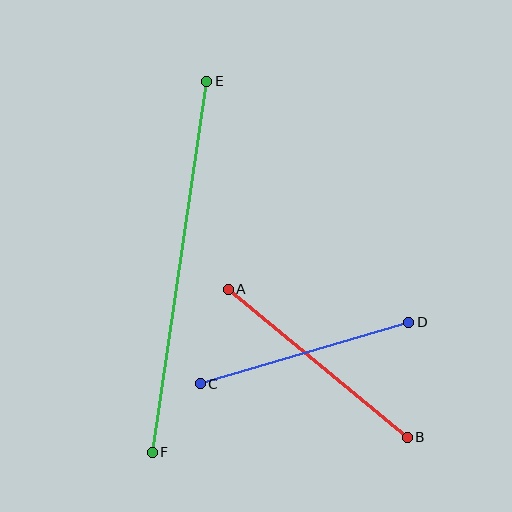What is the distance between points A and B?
The distance is approximately 232 pixels.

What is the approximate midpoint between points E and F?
The midpoint is at approximately (179, 267) pixels.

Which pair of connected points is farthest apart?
Points E and F are farthest apart.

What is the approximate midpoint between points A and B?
The midpoint is at approximately (318, 363) pixels.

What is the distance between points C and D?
The distance is approximately 217 pixels.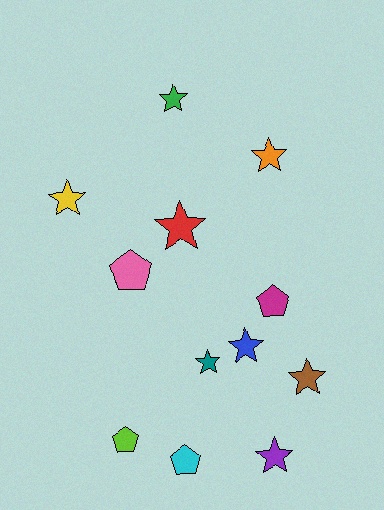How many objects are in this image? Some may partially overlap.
There are 12 objects.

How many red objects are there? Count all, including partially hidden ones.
There is 1 red object.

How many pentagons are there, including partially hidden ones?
There are 4 pentagons.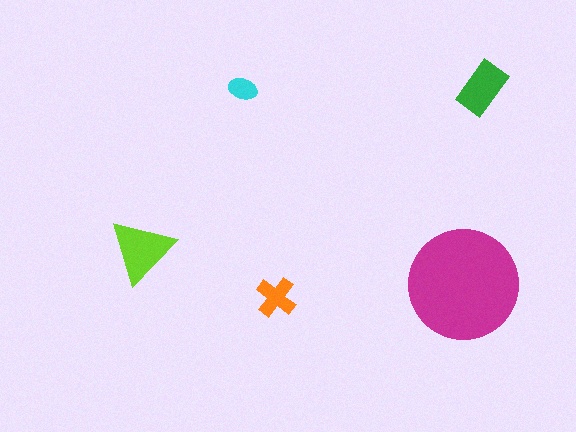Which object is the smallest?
The cyan ellipse.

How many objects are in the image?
There are 5 objects in the image.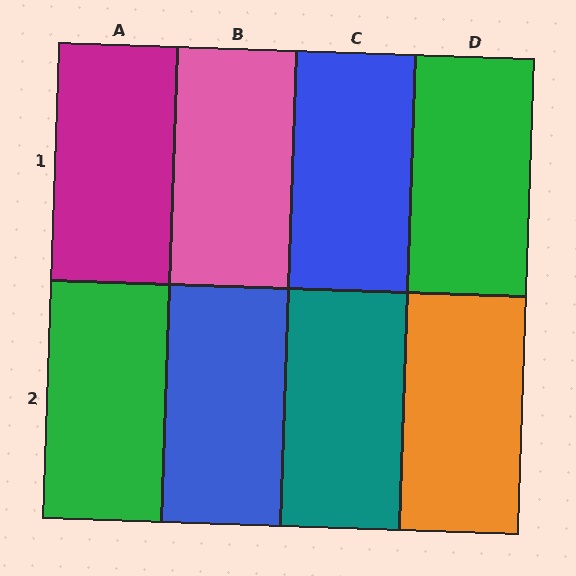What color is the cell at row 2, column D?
Orange.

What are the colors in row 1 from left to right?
Magenta, pink, blue, green.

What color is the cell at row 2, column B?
Blue.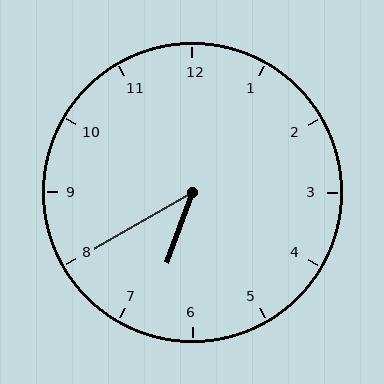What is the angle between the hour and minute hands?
Approximately 40 degrees.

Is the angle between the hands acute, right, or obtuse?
It is acute.